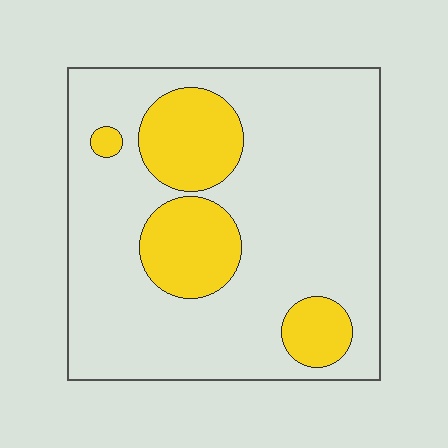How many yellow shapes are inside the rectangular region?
4.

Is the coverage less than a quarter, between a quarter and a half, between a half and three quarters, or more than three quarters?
Less than a quarter.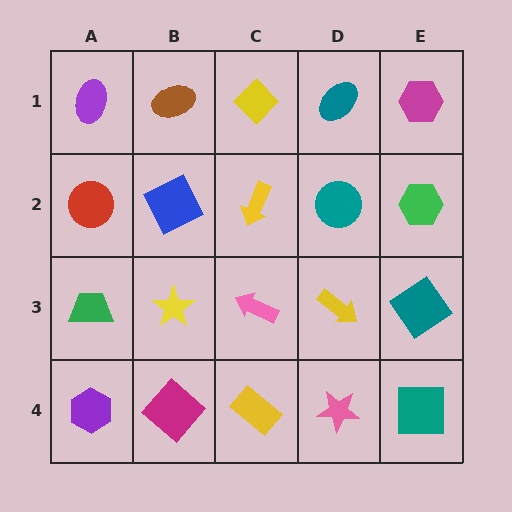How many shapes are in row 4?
5 shapes.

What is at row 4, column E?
A teal square.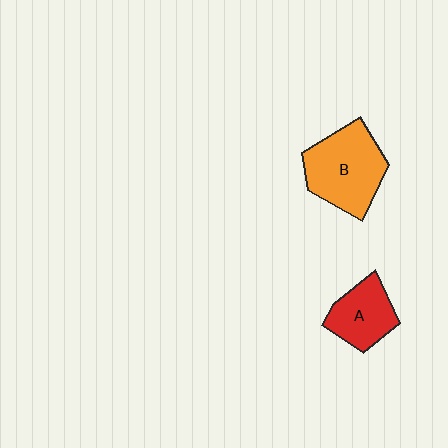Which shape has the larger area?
Shape B (orange).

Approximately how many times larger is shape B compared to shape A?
Approximately 1.6 times.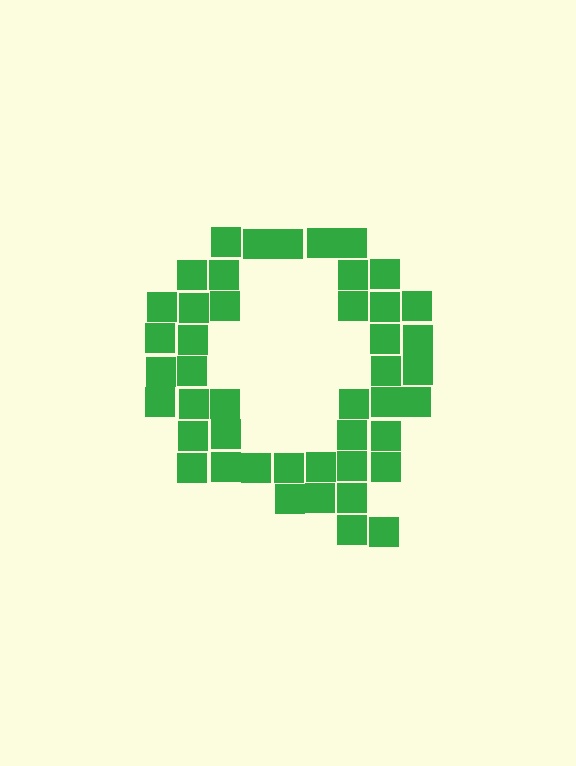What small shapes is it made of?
It is made of small squares.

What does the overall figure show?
The overall figure shows the letter Q.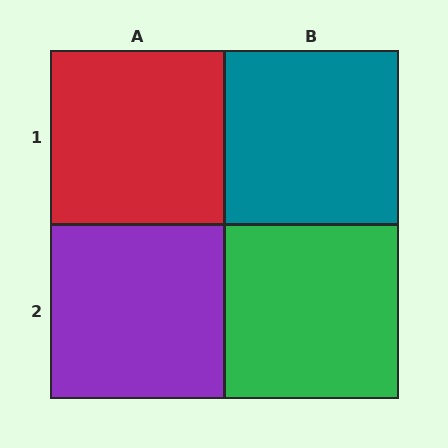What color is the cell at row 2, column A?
Purple.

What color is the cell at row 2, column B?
Green.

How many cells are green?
1 cell is green.